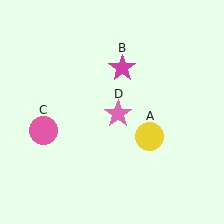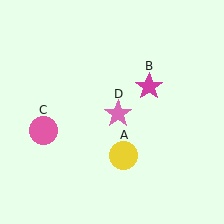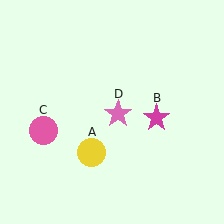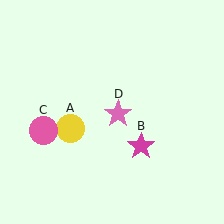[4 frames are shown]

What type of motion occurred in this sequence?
The yellow circle (object A), magenta star (object B) rotated clockwise around the center of the scene.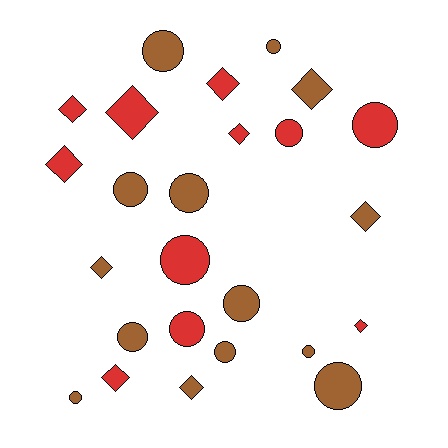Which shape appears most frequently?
Circle, with 14 objects.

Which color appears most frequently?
Brown, with 14 objects.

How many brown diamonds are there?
There are 4 brown diamonds.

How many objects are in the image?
There are 25 objects.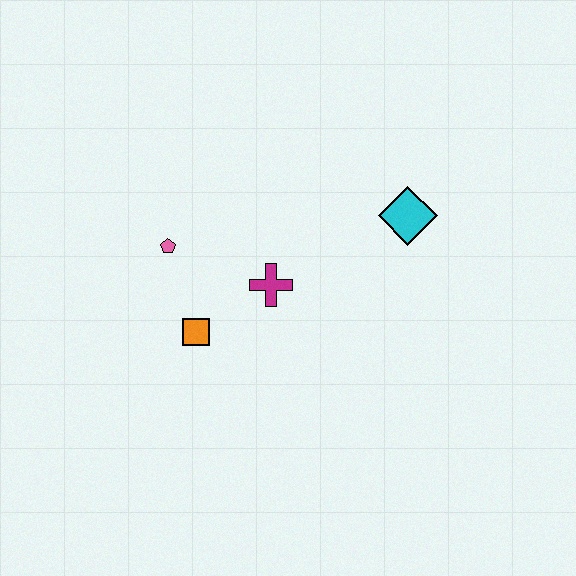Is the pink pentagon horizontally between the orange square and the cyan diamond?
No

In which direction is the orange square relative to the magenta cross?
The orange square is to the left of the magenta cross.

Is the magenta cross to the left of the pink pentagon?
No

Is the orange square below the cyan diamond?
Yes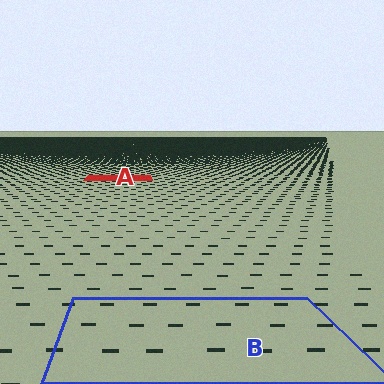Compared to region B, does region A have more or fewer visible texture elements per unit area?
Region A has more texture elements per unit area — they are packed more densely because it is farther away.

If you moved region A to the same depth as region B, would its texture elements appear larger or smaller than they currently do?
They would appear larger. At a closer depth, the same texture elements are projected at a bigger on-screen size.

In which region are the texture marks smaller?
The texture marks are smaller in region A, because it is farther away.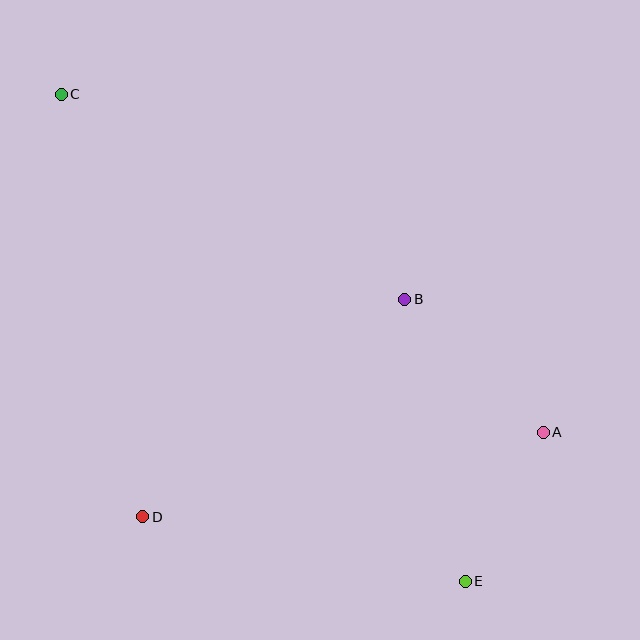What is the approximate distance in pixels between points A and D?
The distance between A and D is approximately 409 pixels.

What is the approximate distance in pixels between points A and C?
The distance between A and C is approximately 589 pixels.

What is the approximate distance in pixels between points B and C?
The distance between B and C is approximately 400 pixels.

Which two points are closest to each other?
Points A and E are closest to each other.